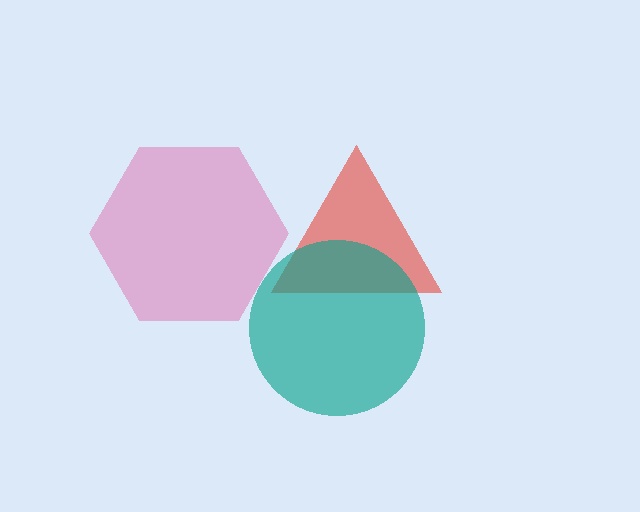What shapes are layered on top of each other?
The layered shapes are: a red triangle, a pink hexagon, a teal circle.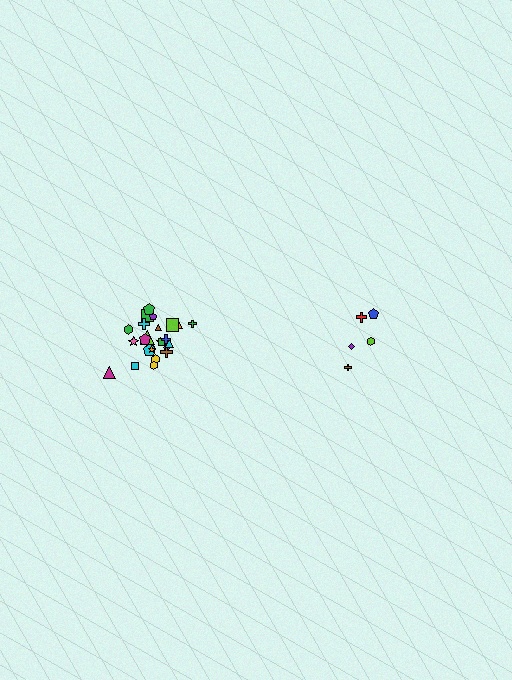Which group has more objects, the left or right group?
The left group.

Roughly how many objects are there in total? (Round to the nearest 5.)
Roughly 30 objects in total.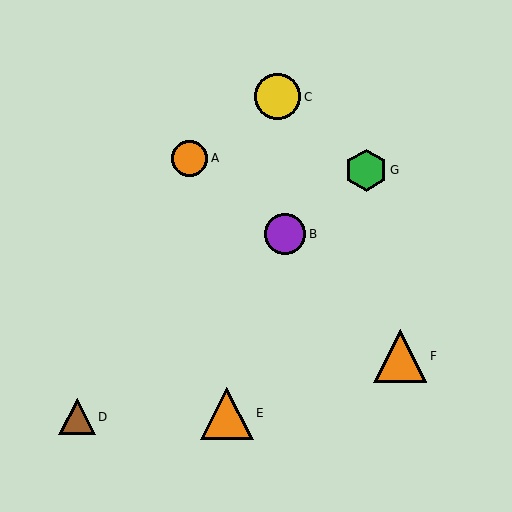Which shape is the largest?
The orange triangle (labeled F) is the largest.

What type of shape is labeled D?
Shape D is a brown triangle.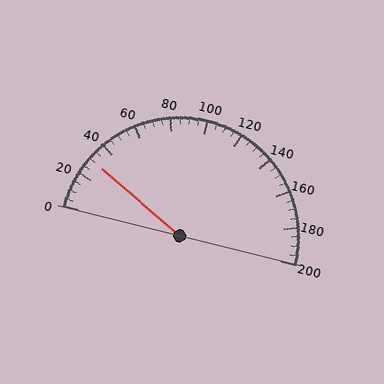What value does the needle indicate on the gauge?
The needle indicates approximately 30.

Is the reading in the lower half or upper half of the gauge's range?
The reading is in the lower half of the range (0 to 200).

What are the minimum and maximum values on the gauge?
The gauge ranges from 0 to 200.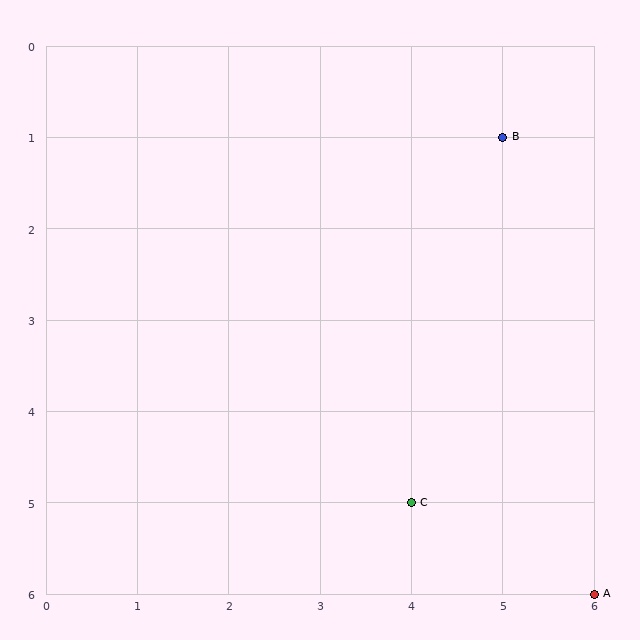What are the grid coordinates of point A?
Point A is at grid coordinates (6, 6).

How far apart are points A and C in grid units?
Points A and C are 2 columns and 1 row apart (about 2.2 grid units diagonally).